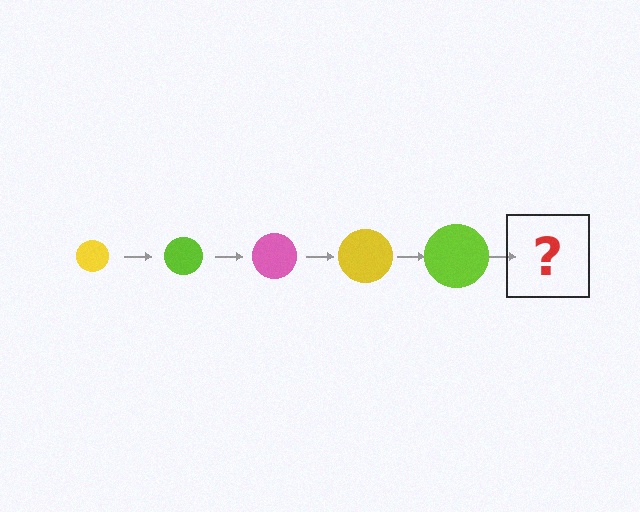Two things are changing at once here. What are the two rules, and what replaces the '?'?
The two rules are that the circle grows larger each step and the color cycles through yellow, lime, and pink. The '?' should be a pink circle, larger than the previous one.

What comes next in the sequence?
The next element should be a pink circle, larger than the previous one.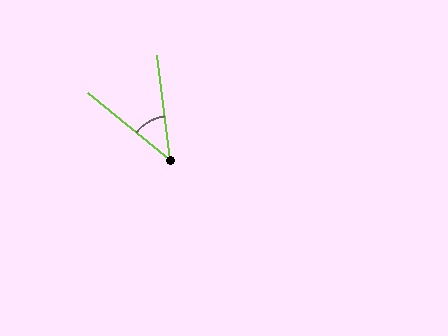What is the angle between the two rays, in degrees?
Approximately 44 degrees.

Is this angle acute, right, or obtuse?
It is acute.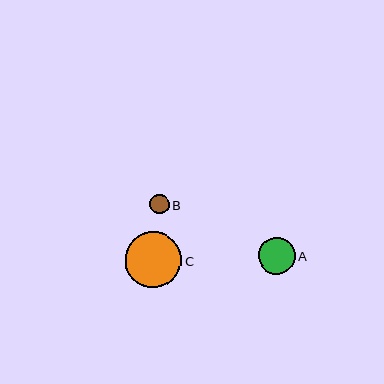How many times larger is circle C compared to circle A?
Circle C is approximately 1.5 times the size of circle A.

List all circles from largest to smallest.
From largest to smallest: C, A, B.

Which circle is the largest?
Circle C is the largest with a size of approximately 56 pixels.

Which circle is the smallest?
Circle B is the smallest with a size of approximately 19 pixels.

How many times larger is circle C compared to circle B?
Circle C is approximately 2.9 times the size of circle B.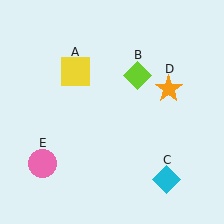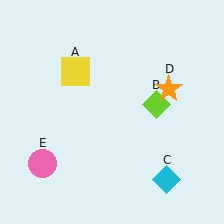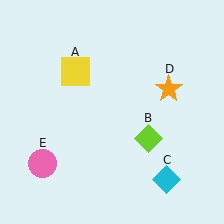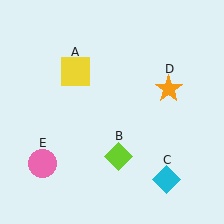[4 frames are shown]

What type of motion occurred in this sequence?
The lime diamond (object B) rotated clockwise around the center of the scene.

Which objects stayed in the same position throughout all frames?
Yellow square (object A) and cyan diamond (object C) and orange star (object D) and pink circle (object E) remained stationary.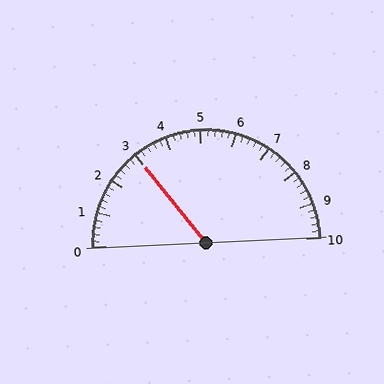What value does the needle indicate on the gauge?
The needle indicates approximately 3.0.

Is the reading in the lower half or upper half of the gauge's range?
The reading is in the lower half of the range (0 to 10).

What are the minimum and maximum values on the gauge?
The gauge ranges from 0 to 10.